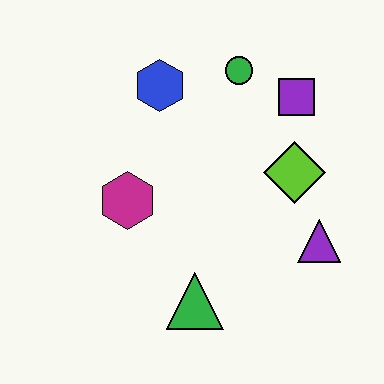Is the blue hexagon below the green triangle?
No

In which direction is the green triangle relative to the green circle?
The green triangle is below the green circle.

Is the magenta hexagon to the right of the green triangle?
No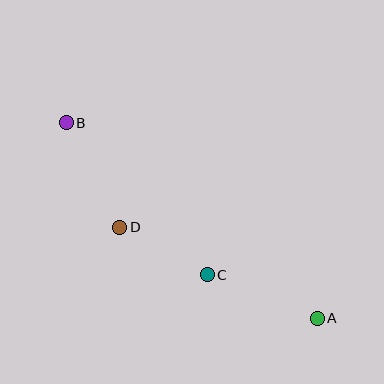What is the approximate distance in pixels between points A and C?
The distance between A and C is approximately 118 pixels.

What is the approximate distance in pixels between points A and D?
The distance between A and D is approximately 217 pixels.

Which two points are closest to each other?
Points C and D are closest to each other.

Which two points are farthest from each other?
Points A and B are farthest from each other.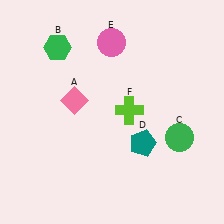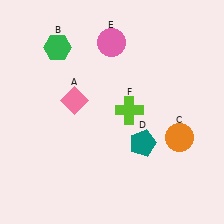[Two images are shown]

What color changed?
The circle (C) changed from green in Image 1 to orange in Image 2.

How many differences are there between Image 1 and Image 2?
There is 1 difference between the two images.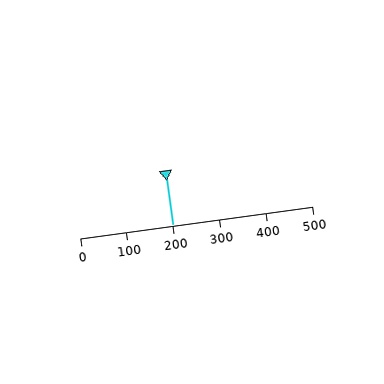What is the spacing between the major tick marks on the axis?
The major ticks are spaced 100 apart.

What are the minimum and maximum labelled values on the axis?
The axis runs from 0 to 500.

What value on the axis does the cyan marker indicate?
The marker indicates approximately 200.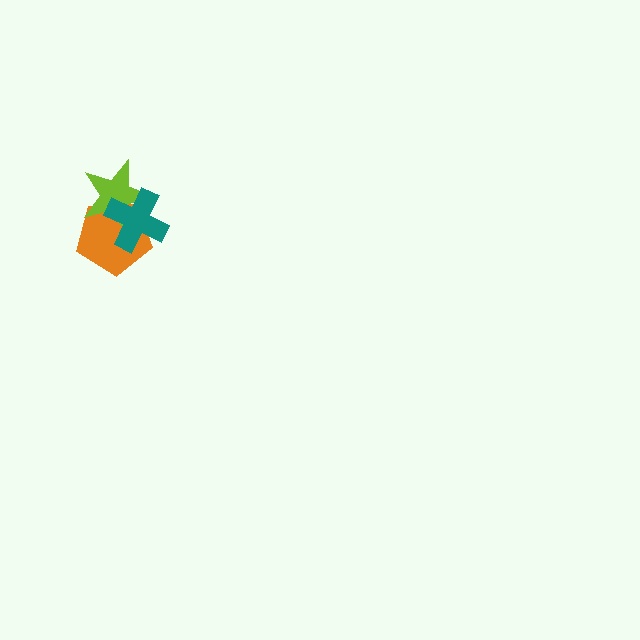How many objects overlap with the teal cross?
2 objects overlap with the teal cross.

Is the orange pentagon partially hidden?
Yes, it is partially covered by another shape.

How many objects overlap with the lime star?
2 objects overlap with the lime star.